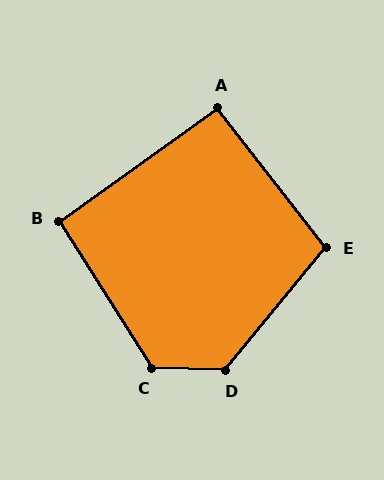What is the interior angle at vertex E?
Approximately 103 degrees (obtuse).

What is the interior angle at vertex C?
Approximately 124 degrees (obtuse).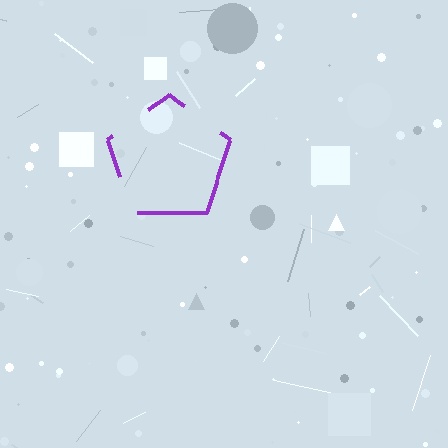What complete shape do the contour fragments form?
The contour fragments form a pentagon.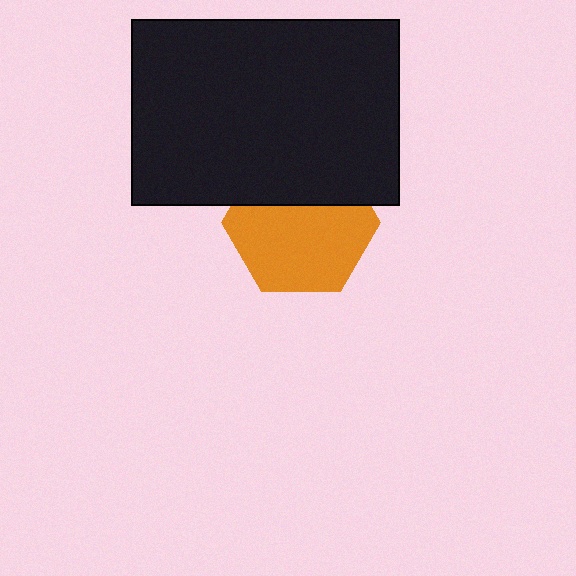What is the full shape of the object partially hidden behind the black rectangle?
The partially hidden object is an orange hexagon.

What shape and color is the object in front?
The object in front is a black rectangle.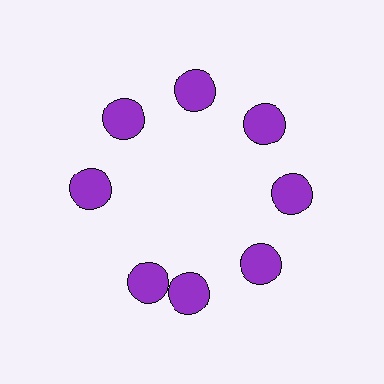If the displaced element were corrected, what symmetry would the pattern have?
It would have 8-fold rotational symmetry — the pattern would map onto itself every 45 degrees.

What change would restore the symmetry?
The symmetry would be restored by rotating it back into even spacing with its neighbors so that all 8 circles sit at equal angles and equal distance from the center.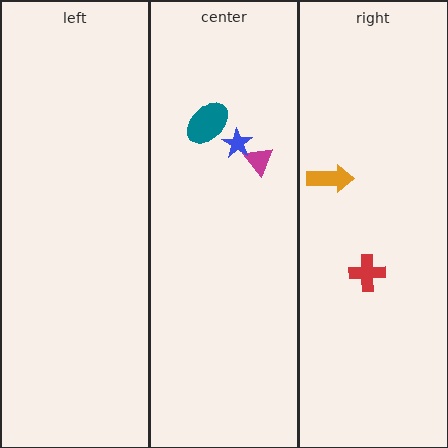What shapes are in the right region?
The orange arrow, the red cross.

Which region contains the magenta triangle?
The center region.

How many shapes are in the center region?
3.